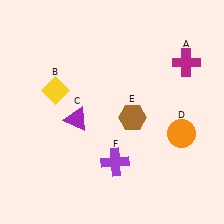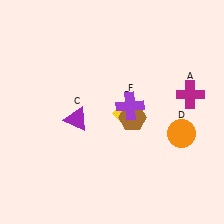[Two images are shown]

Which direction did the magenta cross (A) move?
The magenta cross (A) moved down.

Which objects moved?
The objects that moved are: the magenta cross (A), the yellow diamond (B), the purple cross (F).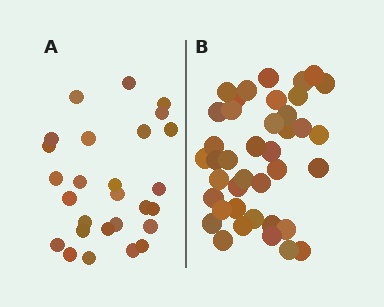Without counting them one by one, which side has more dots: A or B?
Region B (the right region) has more dots.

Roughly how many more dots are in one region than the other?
Region B has approximately 15 more dots than region A.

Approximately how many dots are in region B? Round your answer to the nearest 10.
About 40 dots.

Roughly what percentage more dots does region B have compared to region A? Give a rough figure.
About 50% more.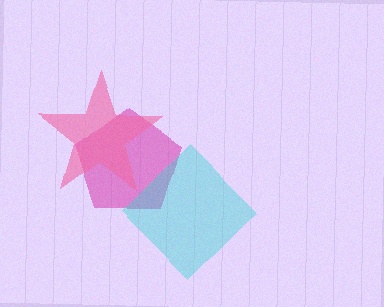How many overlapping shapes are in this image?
There are 3 overlapping shapes in the image.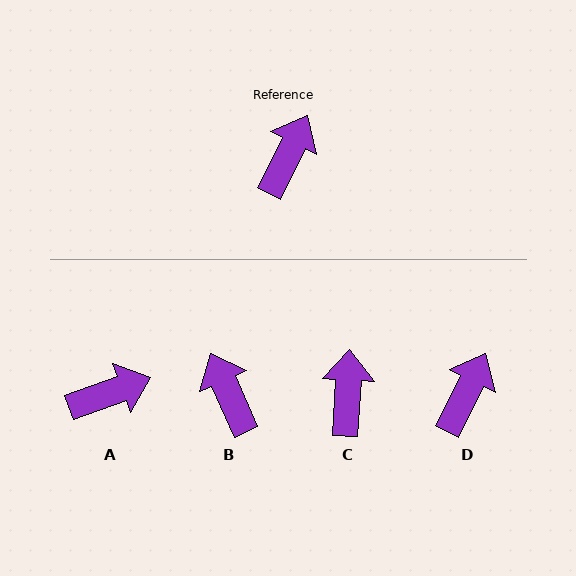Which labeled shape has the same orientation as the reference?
D.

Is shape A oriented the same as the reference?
No, it is off by about 43 degrees.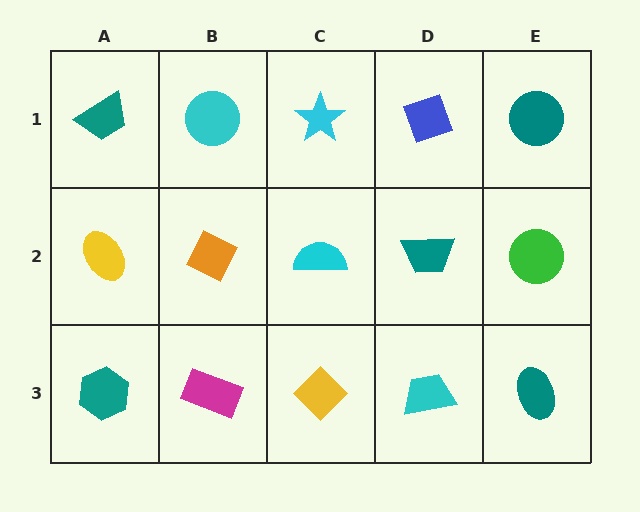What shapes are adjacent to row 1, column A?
A yellow ellipse (row 2, column A), a cyan circle (row 1, column B).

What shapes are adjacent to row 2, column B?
A cyan circle (row 1, column B), a magenta rectangle (row 3, column B), a yellow ellipse (row 2, column A), a cyan semicircle (row 2, column C).